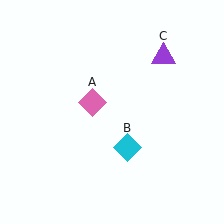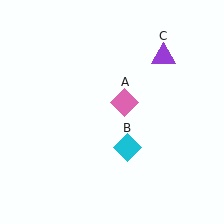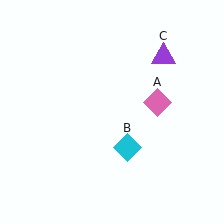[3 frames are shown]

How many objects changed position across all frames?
1 object changed position: pink diamond (object A).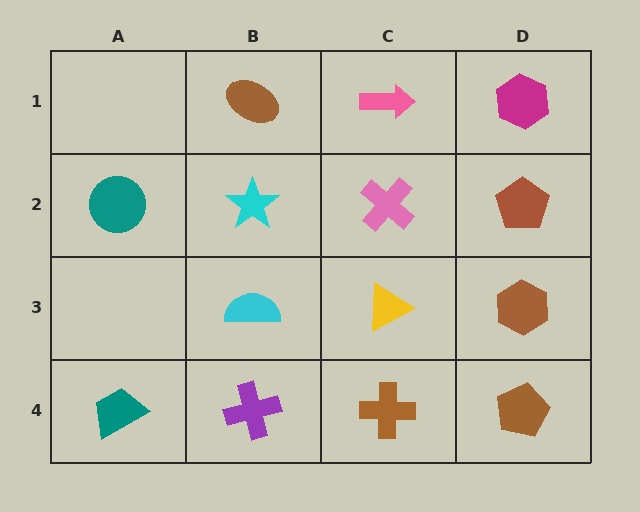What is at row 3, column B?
A cyan semicircle.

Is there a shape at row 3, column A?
No, that cell is empty.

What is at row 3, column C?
A yellow triangle.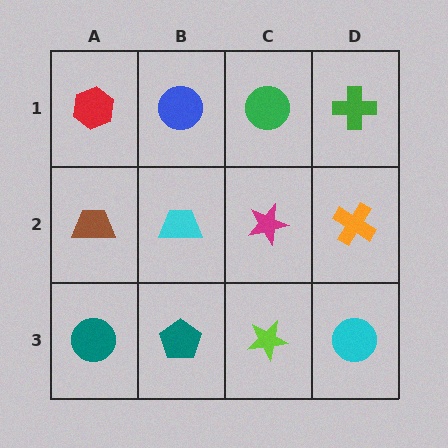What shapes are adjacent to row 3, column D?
An orange cross (row 2, column D), a lime star (row 3, column C).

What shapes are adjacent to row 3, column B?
A cyan trapezoid (row 2, column B), a teal circle (row 3, column A), a lime star (row 3, column C).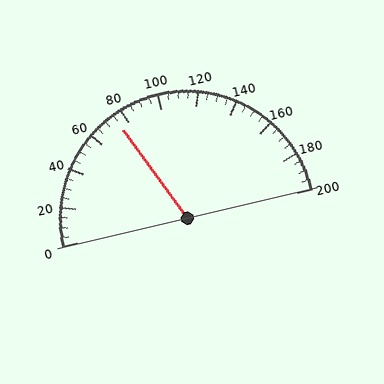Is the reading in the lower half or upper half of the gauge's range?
The reading is in the lower half of the range (0 to 200).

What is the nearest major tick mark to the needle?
The nearest major tick mark is 80.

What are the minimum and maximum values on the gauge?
The gauge ranges from 0 to 200.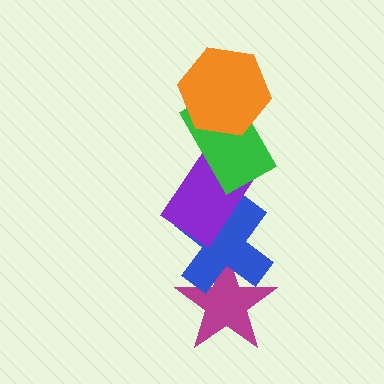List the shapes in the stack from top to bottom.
From top to bottom: the orange hexagon, the green rectangle, the purple rectangle, the blue cross, the magenta star.